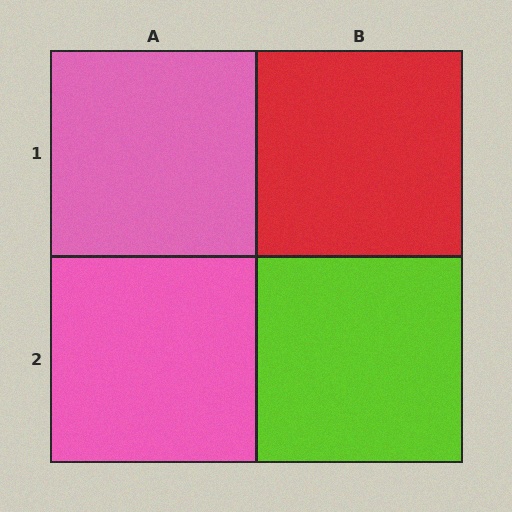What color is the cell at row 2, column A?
Pink.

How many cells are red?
1 cell is red.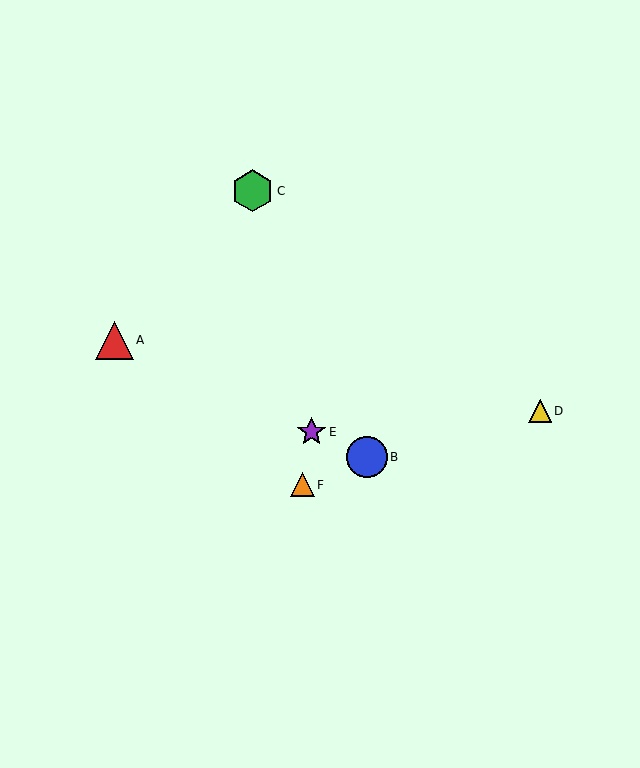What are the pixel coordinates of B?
Object B is at (367, 457).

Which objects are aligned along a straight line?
Objects A, B, E are aligned along a straight line.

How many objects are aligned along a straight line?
3 objects (A, B, E) are aligned along a straight line.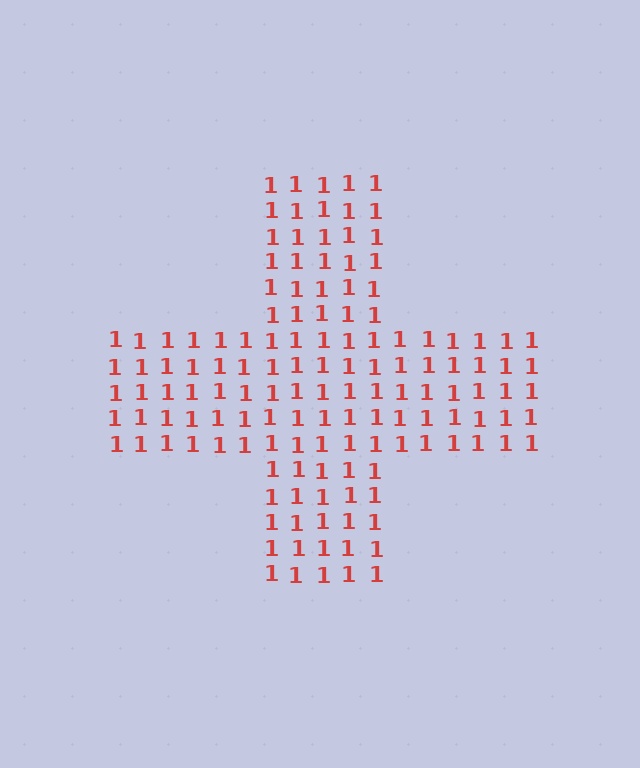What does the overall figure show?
The overall figure shows a cross.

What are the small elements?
The small elements are digit 1's.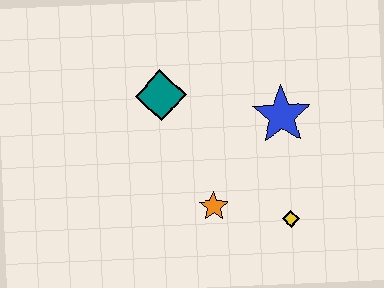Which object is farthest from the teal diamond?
The yellow diamond is farthest from the teal diamond.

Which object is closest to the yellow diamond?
The orange star is closest to the yellow diamond.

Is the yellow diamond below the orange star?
Yes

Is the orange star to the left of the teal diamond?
No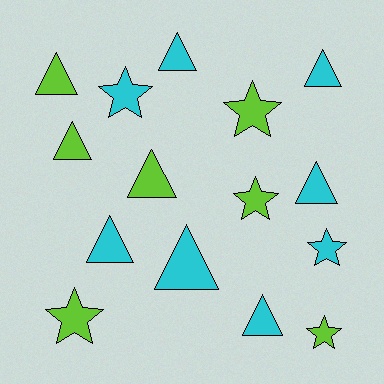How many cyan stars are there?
There are 2 cyan stars.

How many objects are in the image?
There are 15 objects.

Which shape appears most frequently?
Triangle, with 9 objects.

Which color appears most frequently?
Cyan, with 8 objects.